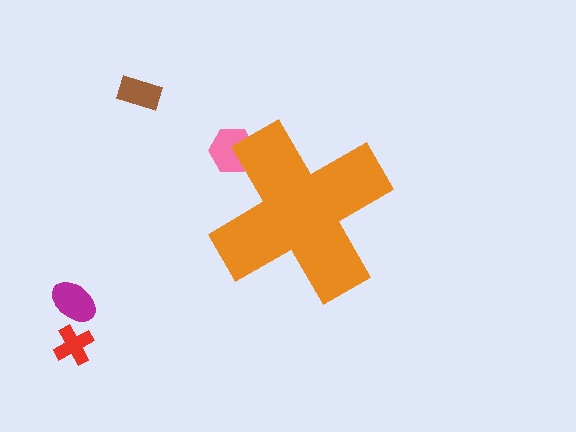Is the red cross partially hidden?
No, the red cross is fully visible.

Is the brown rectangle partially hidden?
No, the brown rectangle is fully visible.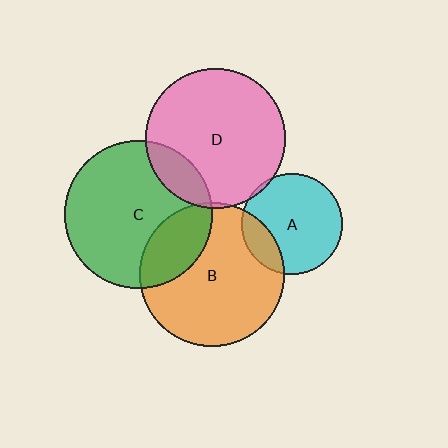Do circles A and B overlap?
Yes.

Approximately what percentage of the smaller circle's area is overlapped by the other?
Approximately 20%.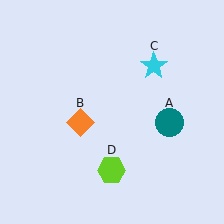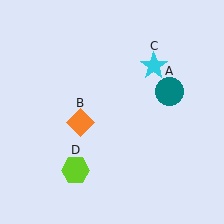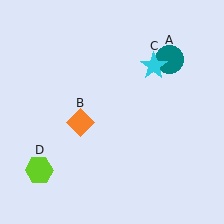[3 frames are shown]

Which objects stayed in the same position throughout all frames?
Orange diamond (object B) and cyan star (object C) remained stationary.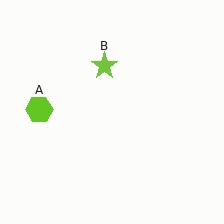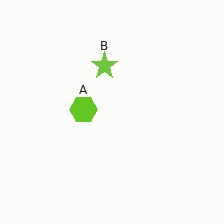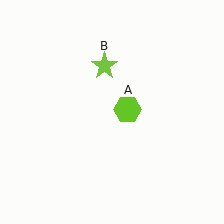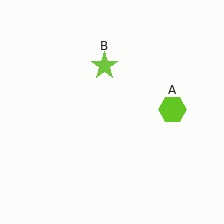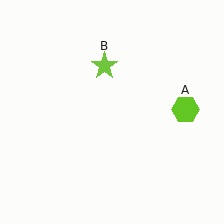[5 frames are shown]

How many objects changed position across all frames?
1 object changed position: lime hexagon (object A).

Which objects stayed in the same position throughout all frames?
Lime star (object B) remained stationary.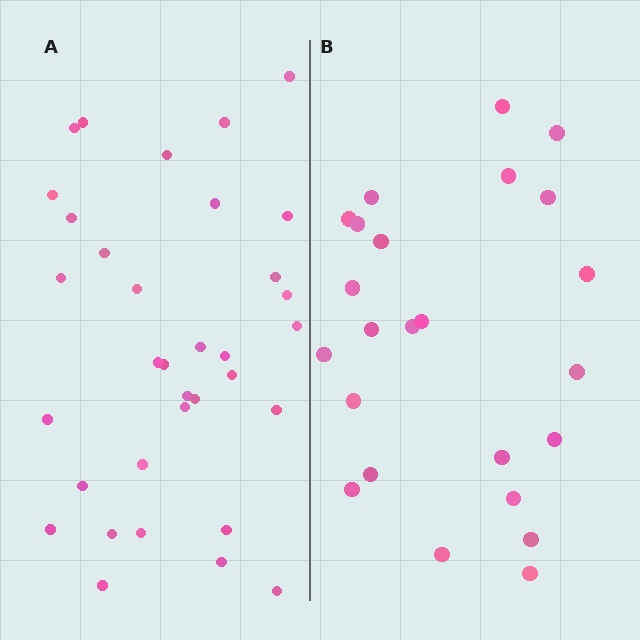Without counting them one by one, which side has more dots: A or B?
Region A (the left region) has more dots.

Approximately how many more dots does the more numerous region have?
Region A has roughly 10 or so more dots than region B.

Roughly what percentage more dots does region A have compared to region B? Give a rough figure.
About 40% more.